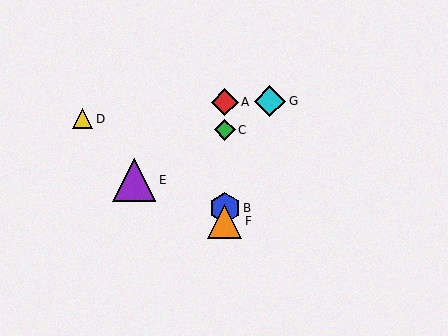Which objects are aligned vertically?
Objects A, B, C, F are aligned vertically.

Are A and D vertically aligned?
No, A is at x≈225 and D is at x≈83.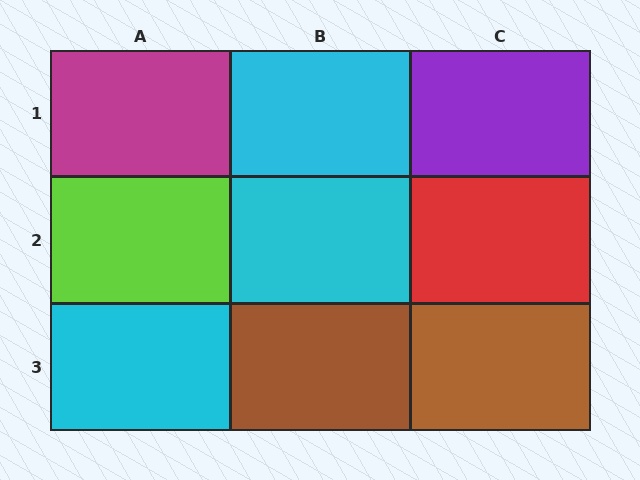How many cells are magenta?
1 cell is magenta.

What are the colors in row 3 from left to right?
Cyan, brown, brown.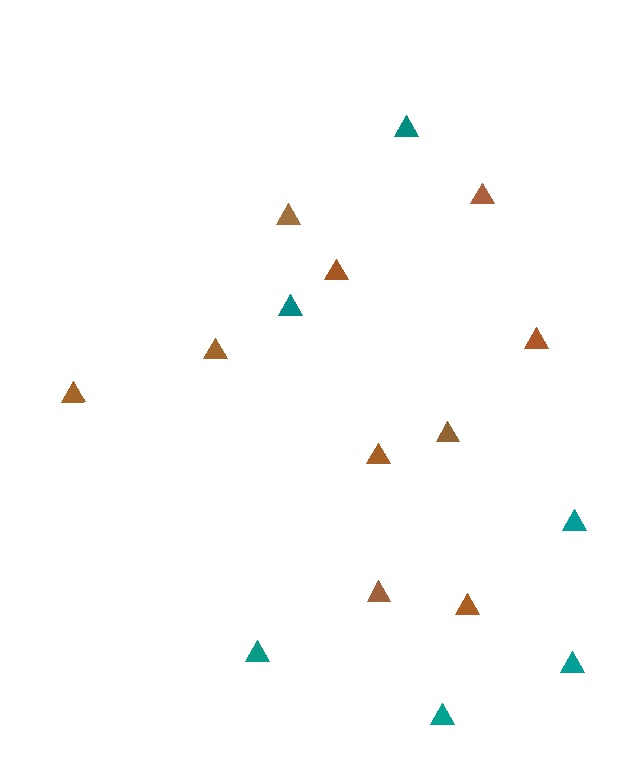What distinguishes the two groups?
There are 2 groups: one group of teal triangles (6) and one group of brown triangles (10).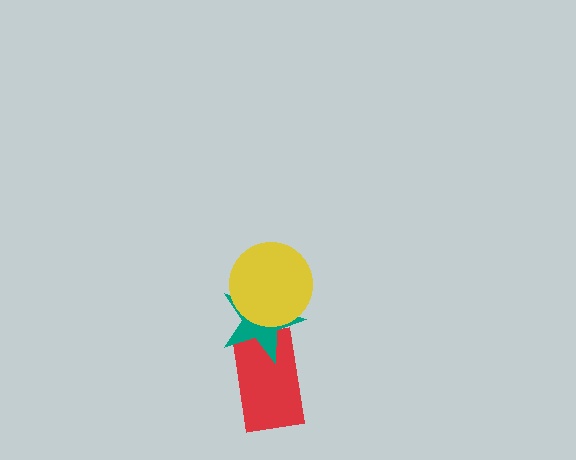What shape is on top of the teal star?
The yellow circle is on top of the teal star.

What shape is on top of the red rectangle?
The teal star is on top of the red rectangle.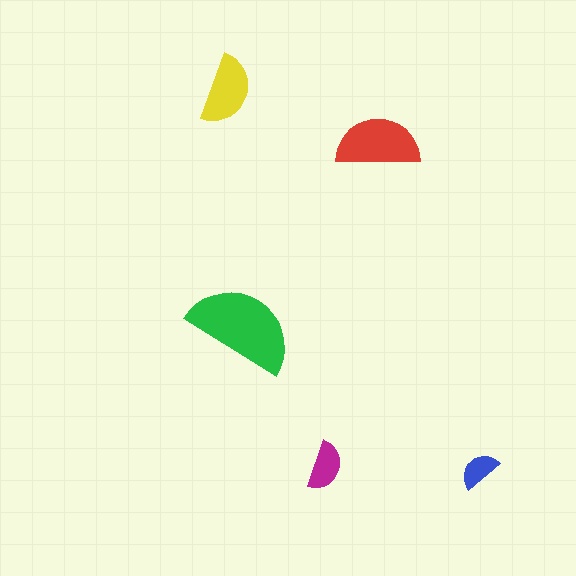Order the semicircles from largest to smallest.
the green one, the red one, the yellow one, the magenta one, the blue one.